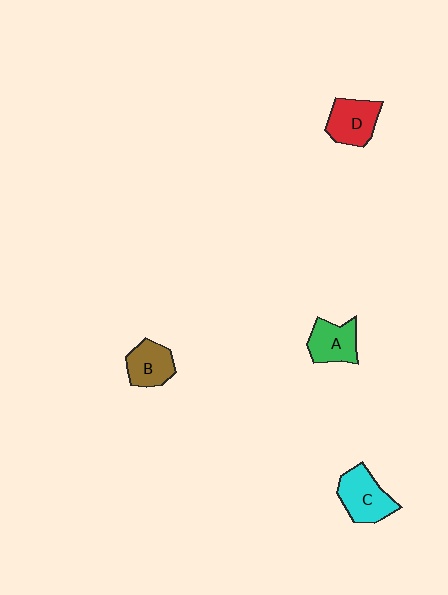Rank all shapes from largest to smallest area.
From largest to smallest: C (cyan), D (red), A (green), B (brown).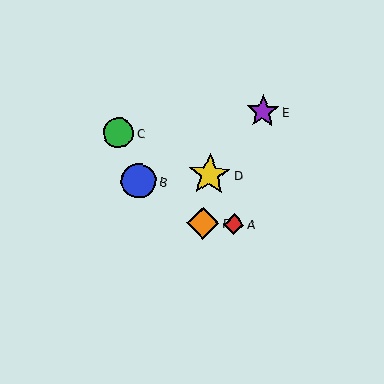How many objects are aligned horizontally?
2 objects (A, F) are aligned horizontally.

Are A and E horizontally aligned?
No, A is at y≈224 and E is at y≈112.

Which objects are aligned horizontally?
Objects A, F are aligned horizontally.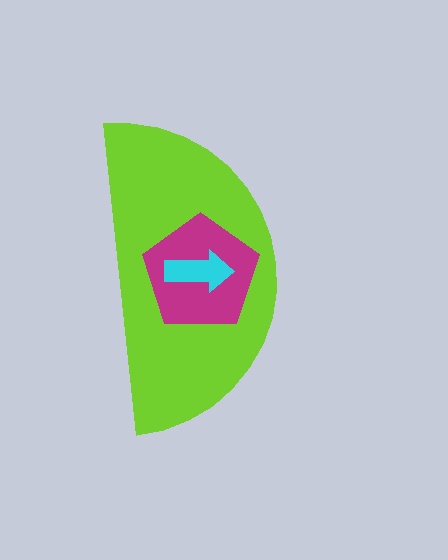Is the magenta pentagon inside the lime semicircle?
Yes.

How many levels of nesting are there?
3.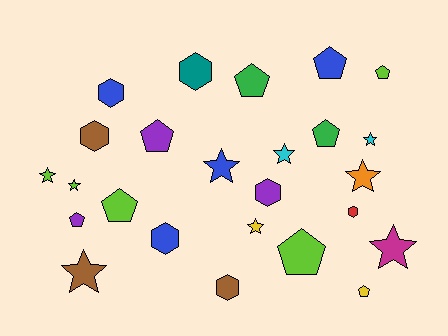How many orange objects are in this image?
There is 1 orange object.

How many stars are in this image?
There are 9 stars.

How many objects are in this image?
There are 25 objects.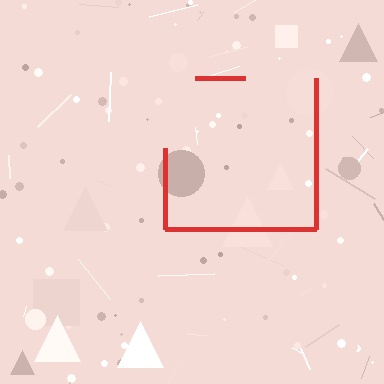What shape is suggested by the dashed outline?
The dashed outline suggests a square.